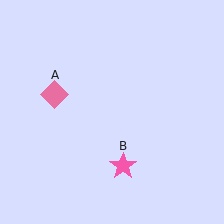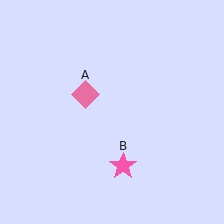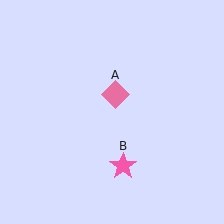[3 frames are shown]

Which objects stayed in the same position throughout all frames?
Pink star (object B) remained stationary.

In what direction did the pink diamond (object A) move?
The pink diamond (object A) moved right.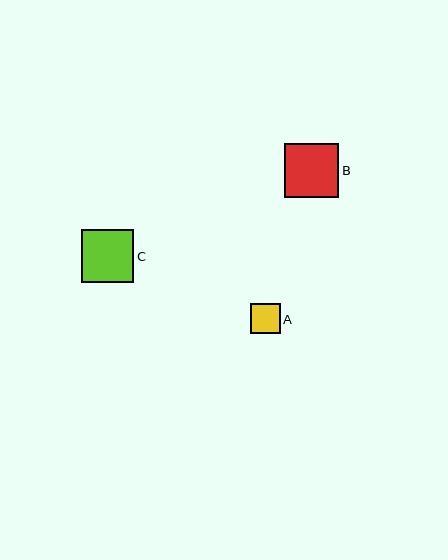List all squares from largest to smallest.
From largest to smallest: B, C, A.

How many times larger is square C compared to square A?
Square C is approximately 1.7 times the size of square A.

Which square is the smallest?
Square A is the smallest with a size of approximately 30 pixels.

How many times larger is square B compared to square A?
Square B is approximately 1.8 times the size of square A.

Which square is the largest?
Square B is the largest with a size of approximately 54 pixels.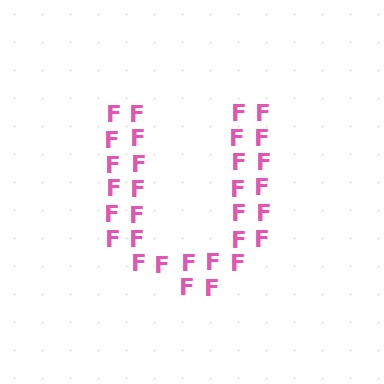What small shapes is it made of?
It is made of small letter F's.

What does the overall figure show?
The overall figure shows the letter U.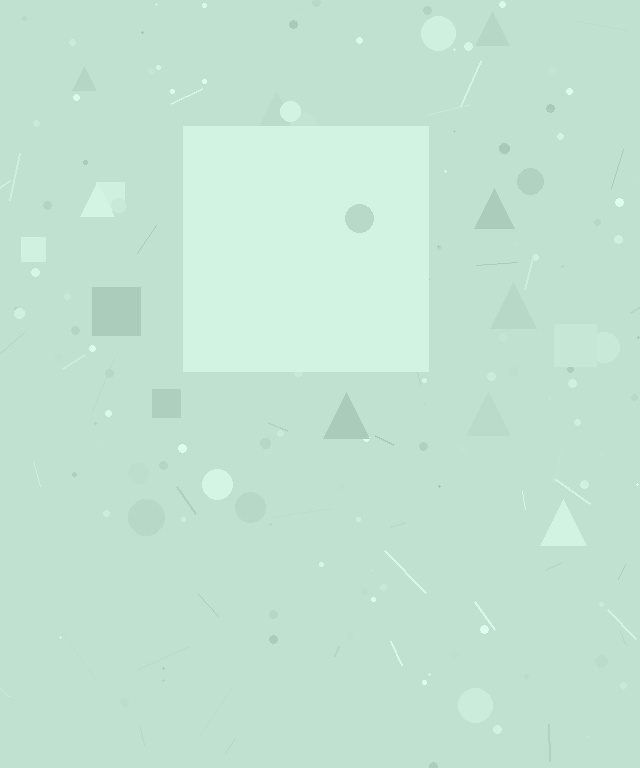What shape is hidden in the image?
A square is hidden in the image.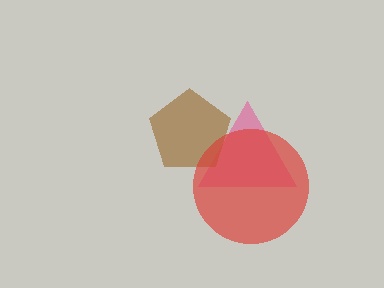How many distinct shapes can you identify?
There are 3 distinct shapes: a pink triangle, a brown pentagon, a red circle.